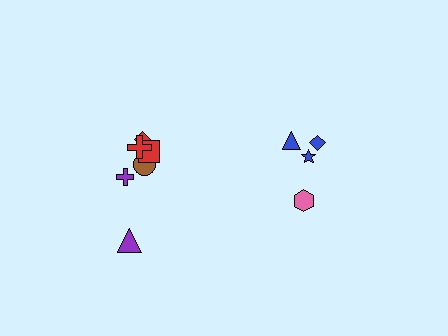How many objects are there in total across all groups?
There are 10 objects.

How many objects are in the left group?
There are 6 objects.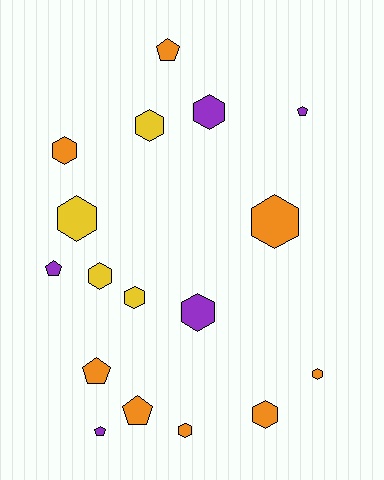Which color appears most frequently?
Orange, with 8 objects.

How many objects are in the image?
There are 17 objects.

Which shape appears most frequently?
Hexagon, with 11 objects.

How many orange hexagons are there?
There are 5 orange hexagons.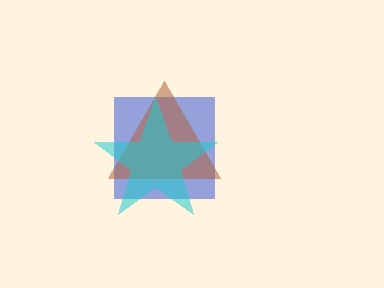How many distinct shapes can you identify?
There are 3 distinct shapes: a blue square, a brown triangle, a cyan star.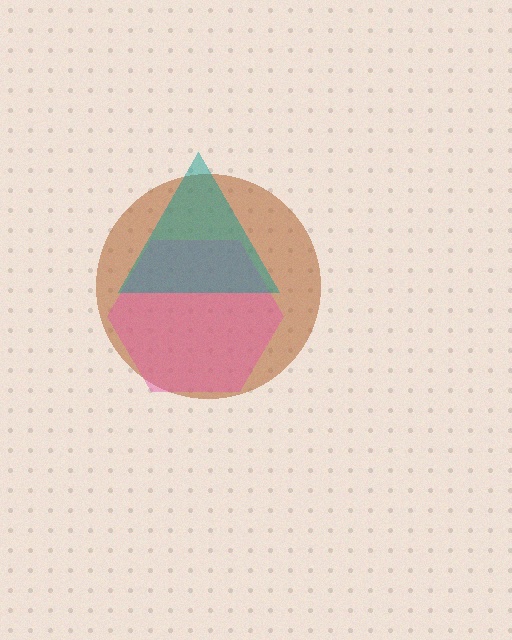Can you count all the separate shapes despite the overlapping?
Yes, there are 3 separate shapes.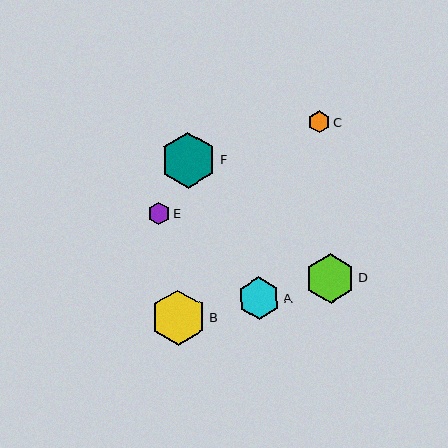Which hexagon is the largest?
Hexagon F is the largest with a size of approximately 56 pixels.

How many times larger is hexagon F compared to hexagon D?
Hexagon F is approximately 1.1 times the size of hexagon D.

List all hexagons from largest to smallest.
From largest to smallest: F, B, D, A, E, C.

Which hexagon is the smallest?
Hexagon C is the smallest with a size of approximately 22 pixels.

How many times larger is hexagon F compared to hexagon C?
Hexagon F is approximately 2.5 times the size of hexagon C.